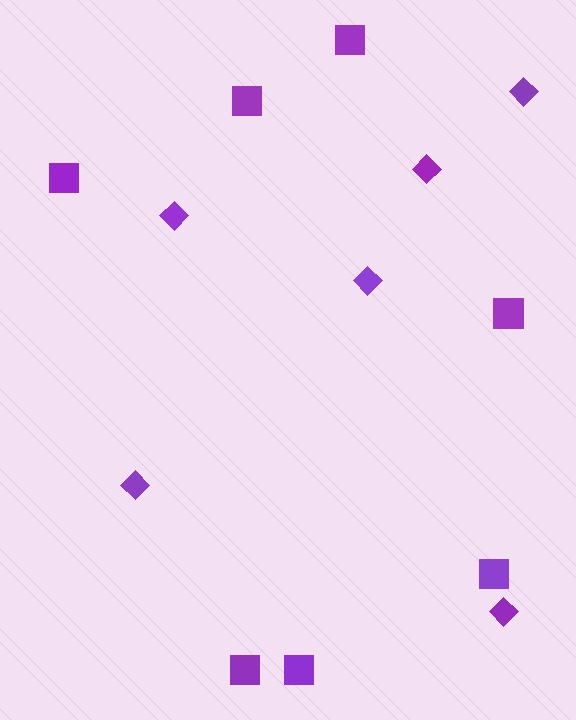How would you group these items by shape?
There are 2 groups: one group of squares (7) and one group of diamonds (6).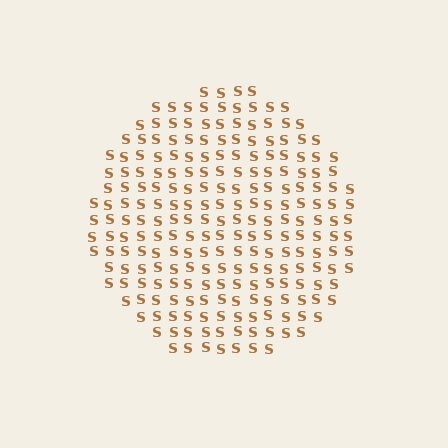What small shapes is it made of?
It is made of small letter S's.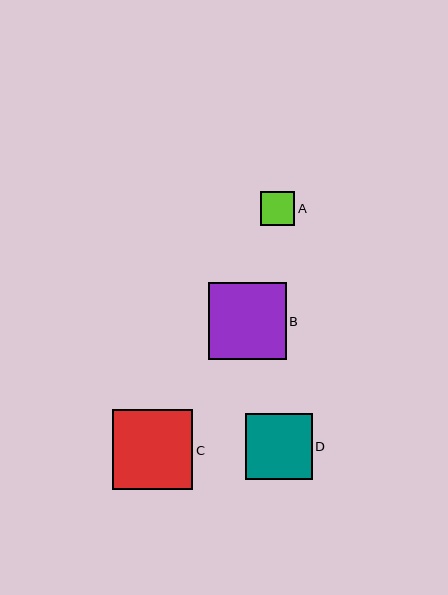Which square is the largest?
Square C is the largest with a size of approximately 80 pixels.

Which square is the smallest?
Square A is the smallest with a size of approximately 34 pixels.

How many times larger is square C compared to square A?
Square C is approximately 2.4 times the size of square A.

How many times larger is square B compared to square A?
Square B is approximately 2.3 times the size of square A.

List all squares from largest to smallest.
From largest to smallest: C, B, D, A.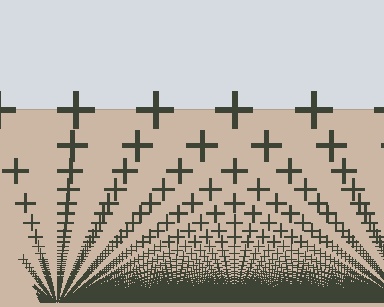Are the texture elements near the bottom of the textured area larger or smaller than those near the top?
Smaller. The gradient is inverted — elements near the bottom are smaller and denser.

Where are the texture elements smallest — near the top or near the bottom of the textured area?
Near the bottom.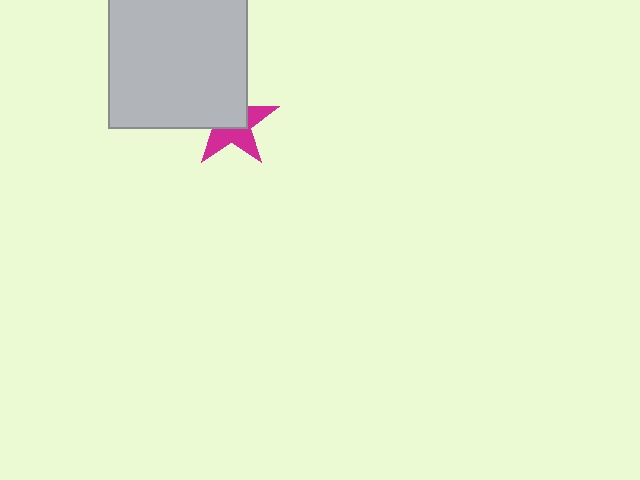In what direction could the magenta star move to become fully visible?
The magenta star could move toward the lower-right. That would shift it out from behind the light gray square entirely.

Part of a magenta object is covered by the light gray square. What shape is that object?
It is a star.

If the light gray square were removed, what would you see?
You would see the complete magenta star.